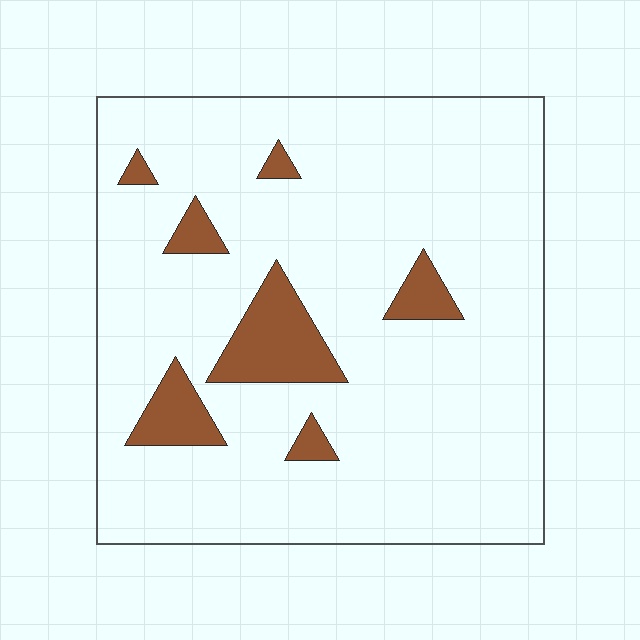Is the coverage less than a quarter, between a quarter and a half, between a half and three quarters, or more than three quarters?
Less than a quarter.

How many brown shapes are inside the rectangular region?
7.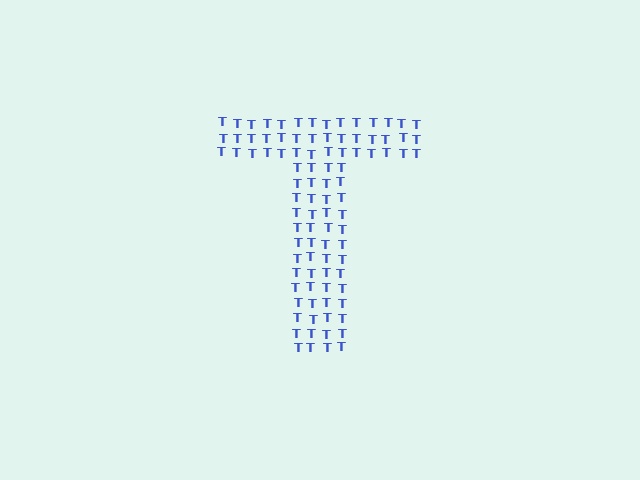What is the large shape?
The large shape is the letter T.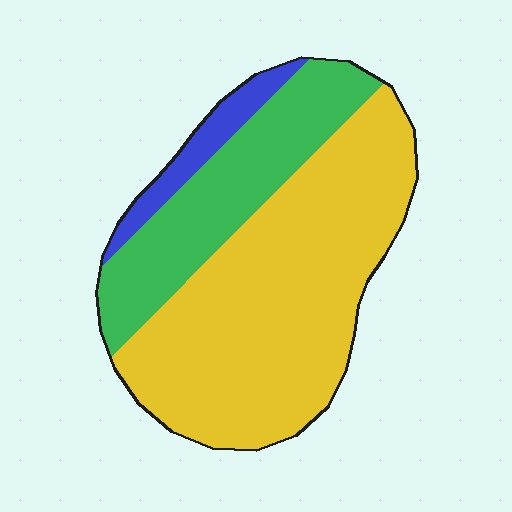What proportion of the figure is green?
Green takes up about one quarter (1/4) of the figure.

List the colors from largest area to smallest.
From largest to smallest: yellow, green, blue.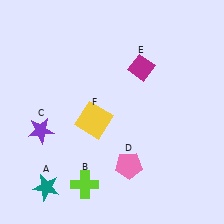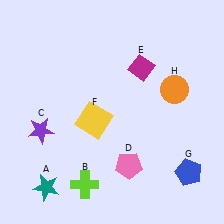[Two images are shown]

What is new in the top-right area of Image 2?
An orange circle (H) was added in the top-right area of Image 2.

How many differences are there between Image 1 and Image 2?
There are 2 differences between the two images.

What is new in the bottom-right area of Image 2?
A blue pentagon (G) was added in the bottom-right area of Image 2.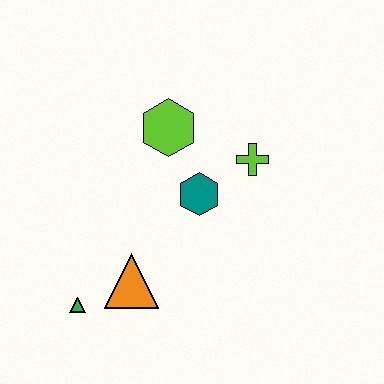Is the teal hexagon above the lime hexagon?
No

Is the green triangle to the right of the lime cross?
No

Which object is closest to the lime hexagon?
The teal hexagon is closest to the lime hexagon.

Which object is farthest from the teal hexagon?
The green triangle is farthest from the teal hexagon.